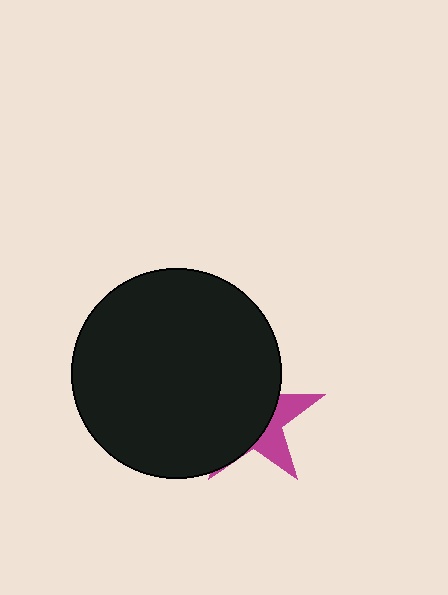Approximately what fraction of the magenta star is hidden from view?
Roughly 68% of the magenta star is hidden behind the black circle.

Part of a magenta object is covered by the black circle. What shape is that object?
It is a star.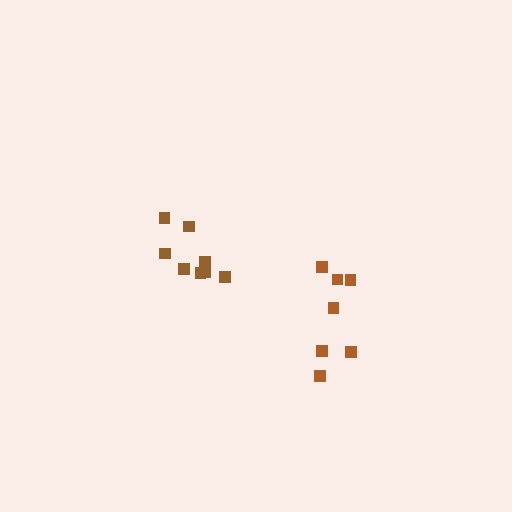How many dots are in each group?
Group 1: 7 dots, Group 2: 8 dots (15 total).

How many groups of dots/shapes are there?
There are 2 groups.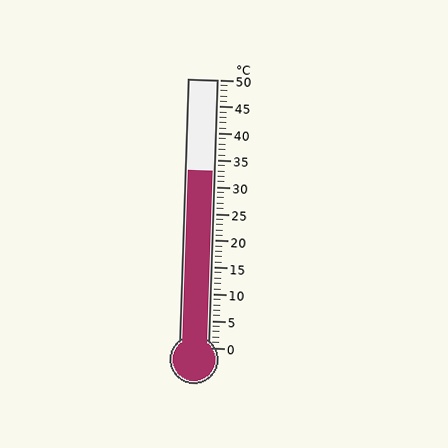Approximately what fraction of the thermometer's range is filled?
The thermometer is filled to approximately 65% of its range.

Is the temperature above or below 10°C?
The temperature is above 10°C.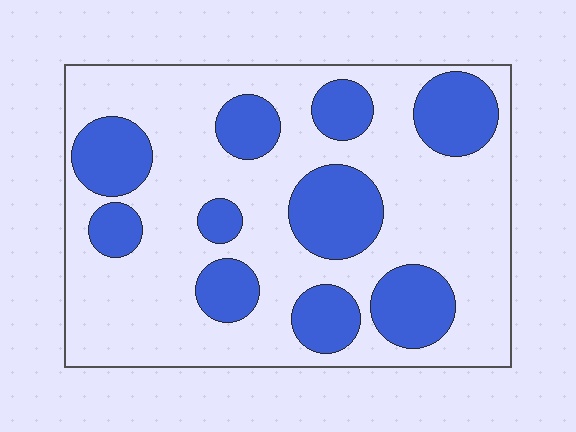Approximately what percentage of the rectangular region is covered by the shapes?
Approximately 30%.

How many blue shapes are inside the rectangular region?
10.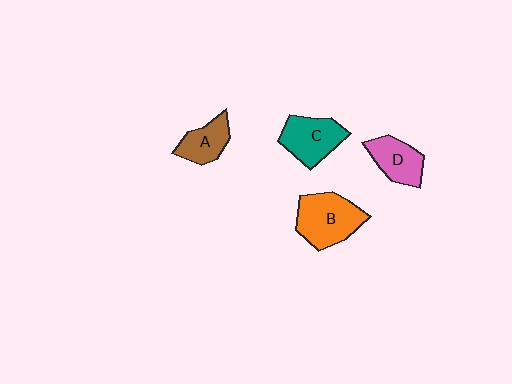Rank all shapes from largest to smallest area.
From largest to smallest: B (orange), C (teal), D (pink), A (brown).